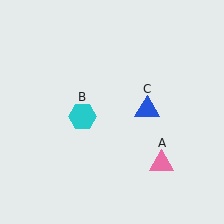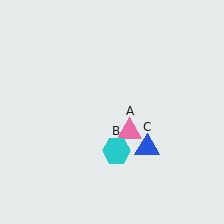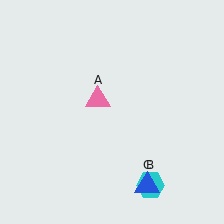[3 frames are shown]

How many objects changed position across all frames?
3 objects changed position: pink triangle (object A), cyan hexagon (object B), blue triangle (object C).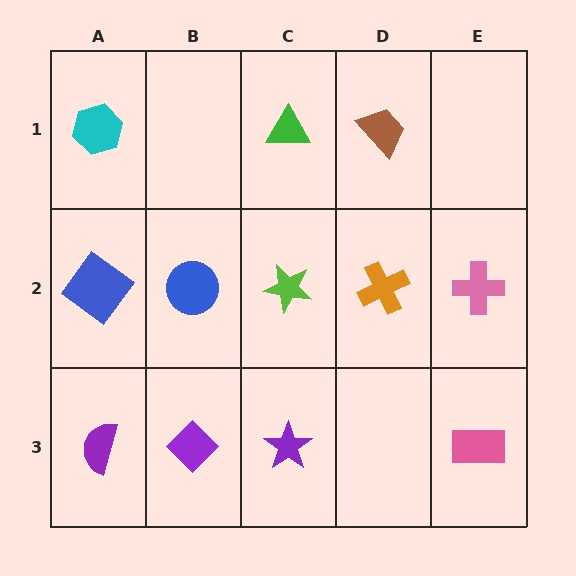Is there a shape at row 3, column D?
No, that cell is empty.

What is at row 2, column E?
A pink cross.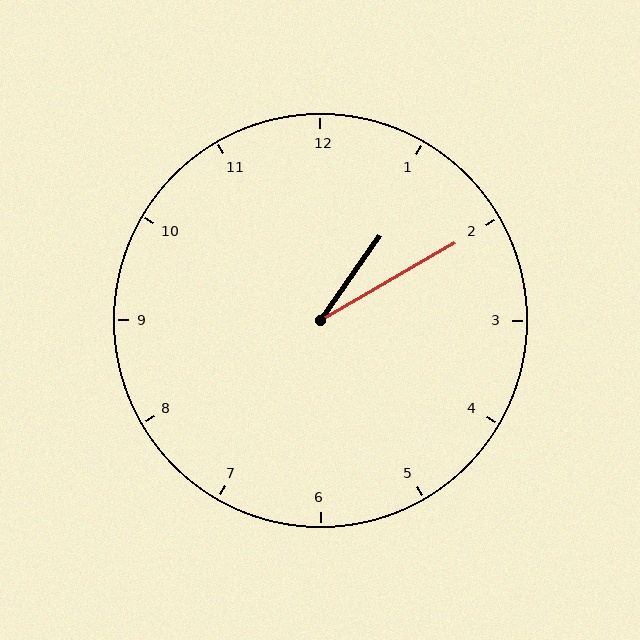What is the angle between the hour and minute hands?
Approximately 25 degrees.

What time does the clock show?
1:10.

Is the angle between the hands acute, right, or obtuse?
It is acute.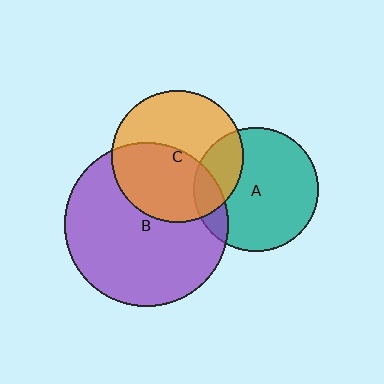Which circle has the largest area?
Circle B (purple).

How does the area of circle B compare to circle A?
Approximately 1.7 times.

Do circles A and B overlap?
Yes.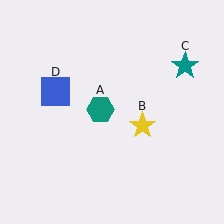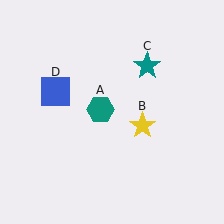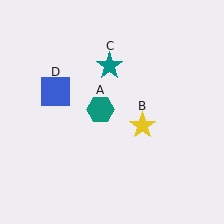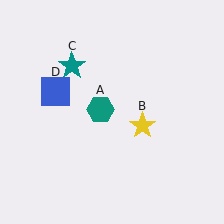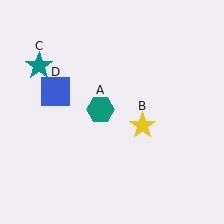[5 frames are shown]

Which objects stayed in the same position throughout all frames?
Teal hexagon (object A) and yellow star (object B) and blue square (object D) remained stationary.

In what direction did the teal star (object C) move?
The teal star (object C) moved left.